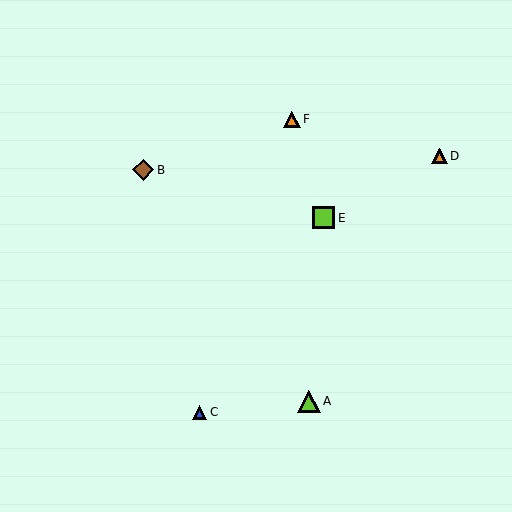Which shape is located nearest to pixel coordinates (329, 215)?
The lime square (labeled E) at (324, 218) is nearest to that location.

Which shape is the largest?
The lime triangle (labeled A) is the largest.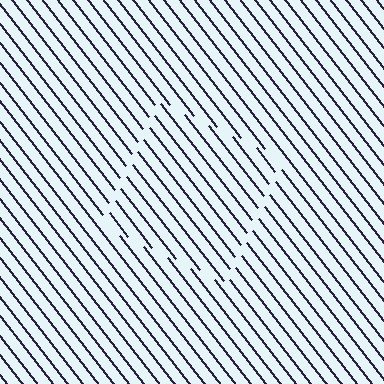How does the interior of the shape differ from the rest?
The interior of the shape contains the same grating, shifted by half a period — the contour is defined by the phase discontinuity where line-ends from the inner and outer gratings abut.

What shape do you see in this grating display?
An illusory square. The interior of the shape contains the same grating, shifted by half a period — the contour is defined by the phase discontinuity where line-ends from the inner and outer gratings abut.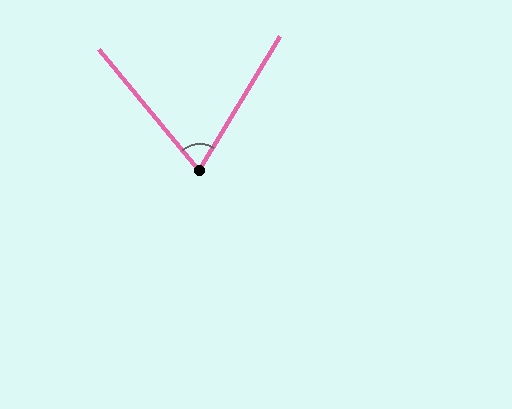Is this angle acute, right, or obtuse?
It is acute.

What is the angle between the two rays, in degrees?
Approximately 71 degrees.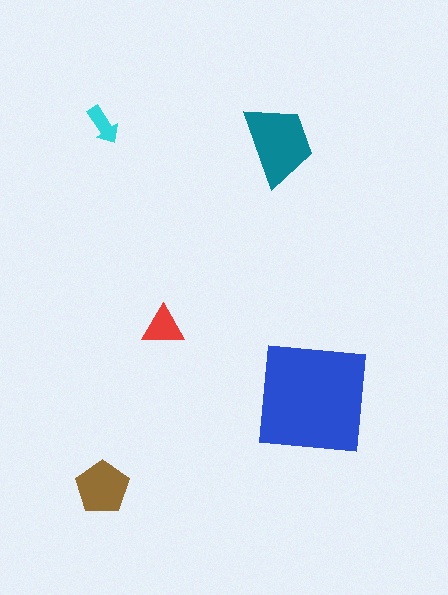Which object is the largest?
The blue square.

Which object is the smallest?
The cyan arrow.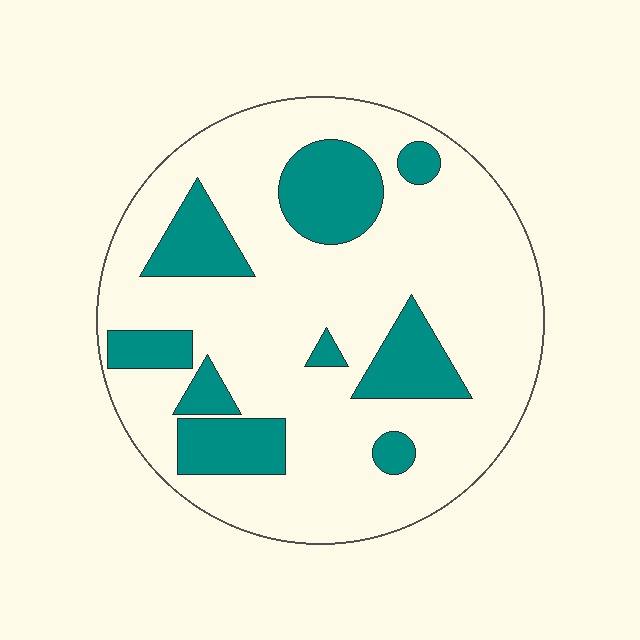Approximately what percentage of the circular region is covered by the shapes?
Approximately 25%.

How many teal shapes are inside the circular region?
9.